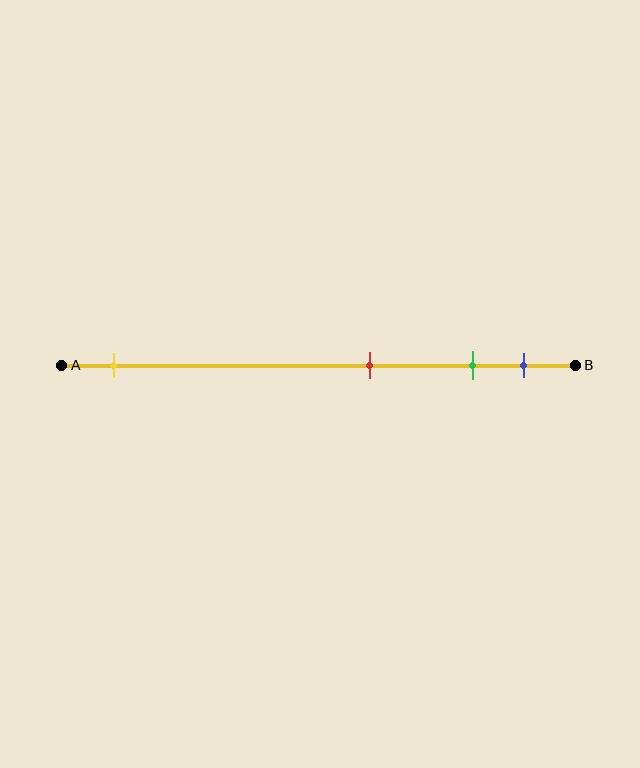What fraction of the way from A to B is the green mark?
The green mark is approximately 80% (0.8) of the way from A to B.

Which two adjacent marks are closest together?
The green and blue marks are the closest adjacent pair.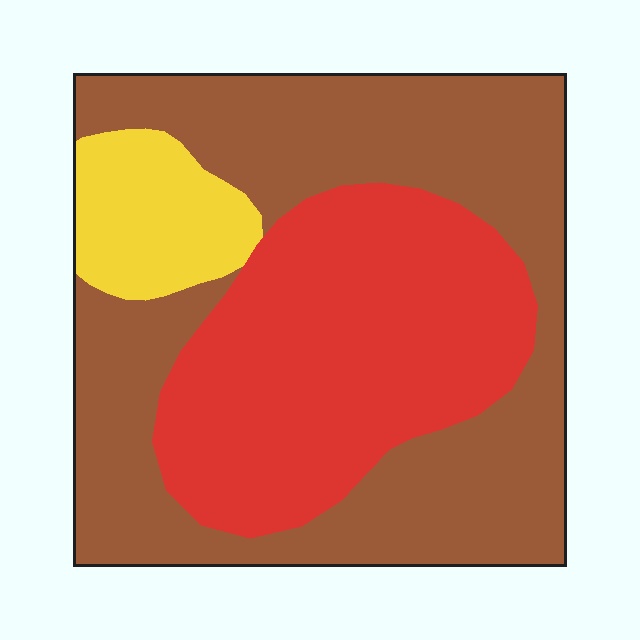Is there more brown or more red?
Brown.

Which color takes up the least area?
Yellow, at roughly 10%.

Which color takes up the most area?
Brown, at roughly 55%.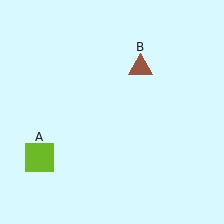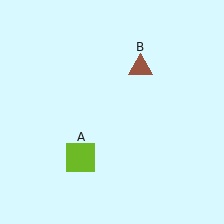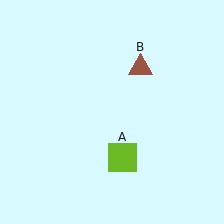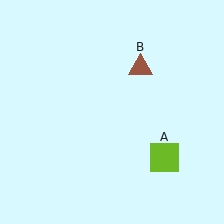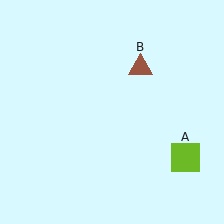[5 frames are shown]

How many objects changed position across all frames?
1 object changed position: lime square (object A).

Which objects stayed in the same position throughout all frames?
Brown triangle (object B) remained stationary.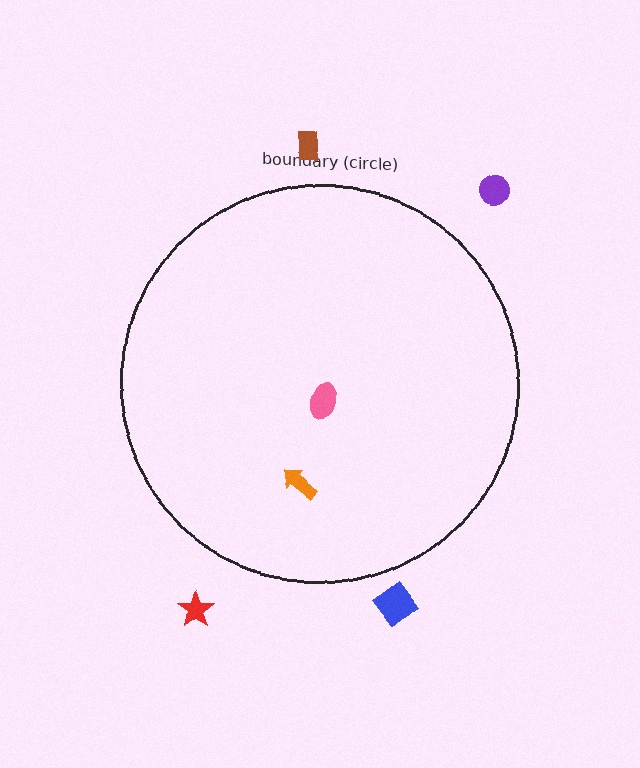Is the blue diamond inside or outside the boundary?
Outside.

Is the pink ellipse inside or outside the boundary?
Inside.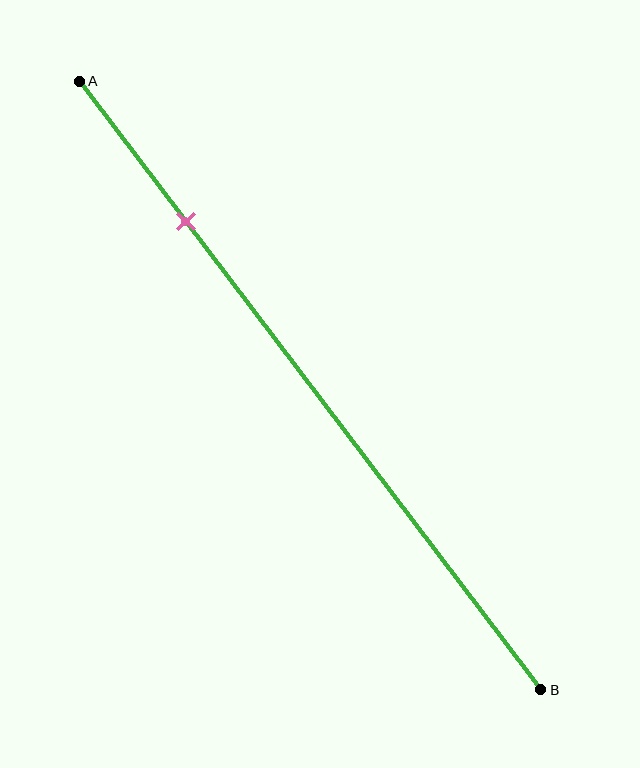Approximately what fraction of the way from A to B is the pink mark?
The pink mark is approximately 25% of the way from A to B.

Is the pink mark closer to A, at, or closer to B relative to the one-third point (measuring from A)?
The pink mark is closer to point A than the one-third point of segment AB.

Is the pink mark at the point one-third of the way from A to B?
No, the mark is at about 25% from A, not at the 33% one-third point.